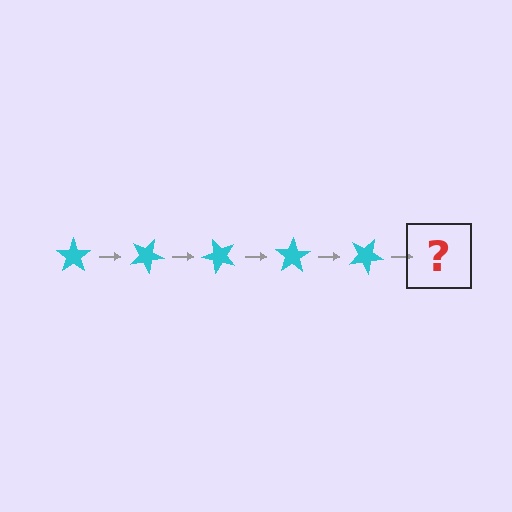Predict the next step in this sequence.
The next step is a cyan star rotated 125 degrees.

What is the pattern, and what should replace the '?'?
The pattern is that the star rotates 25 degrees each step. The '?' should be a cyan star rotated 125 degrees.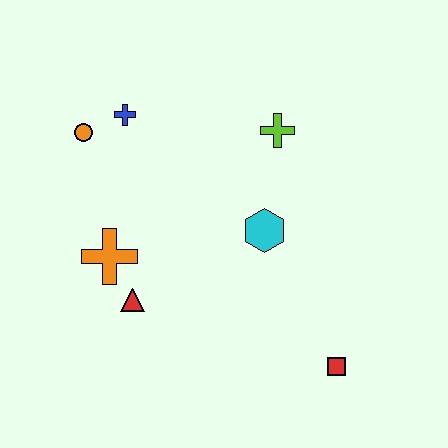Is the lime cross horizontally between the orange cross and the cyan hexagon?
No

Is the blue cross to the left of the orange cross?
No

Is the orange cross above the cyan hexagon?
No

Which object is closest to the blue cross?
The orange circle is closest to the blue cross.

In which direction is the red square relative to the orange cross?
The red square is to the right of the orange cross.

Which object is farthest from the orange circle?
The red square is farthest from the orange circle.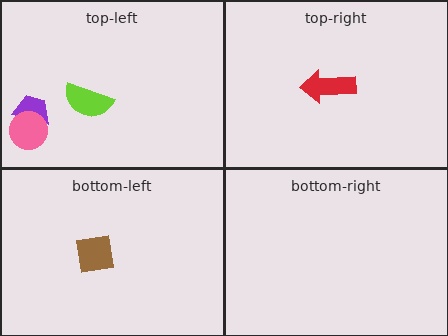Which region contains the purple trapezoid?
The top-left region.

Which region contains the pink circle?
The top-left region.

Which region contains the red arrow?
The top-right region.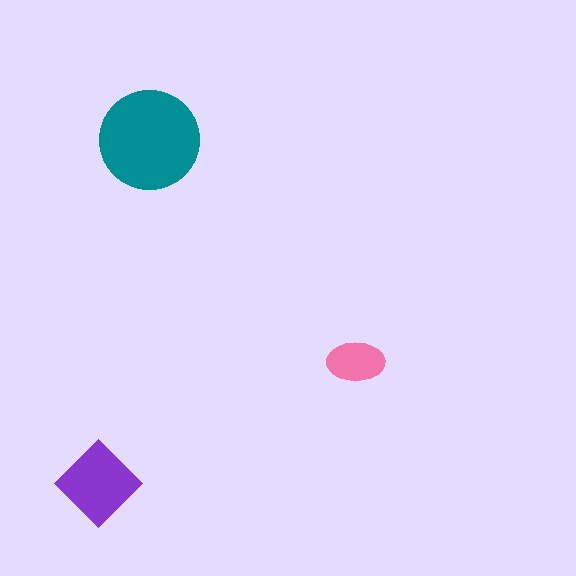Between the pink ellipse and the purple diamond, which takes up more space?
The purple diamond.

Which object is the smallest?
The pink ellipse.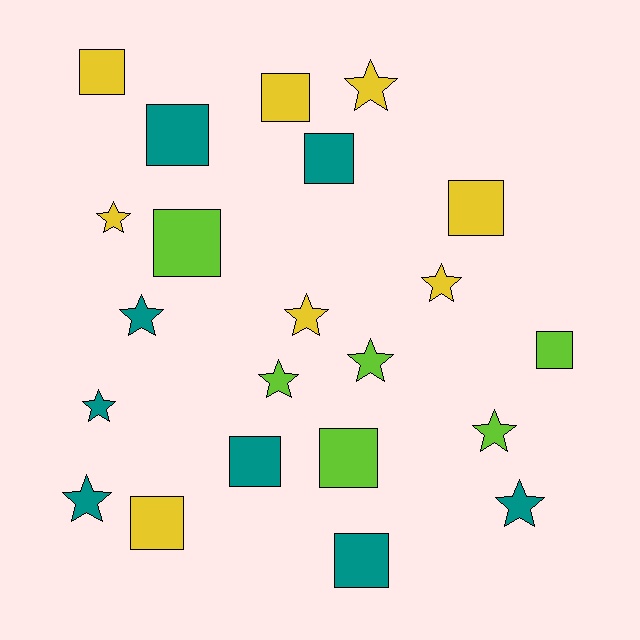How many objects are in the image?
There are 22 objects.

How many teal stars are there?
There are 4 teal stars.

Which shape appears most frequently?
Star, with 11 objects.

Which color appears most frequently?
Teal, with 8 objects.